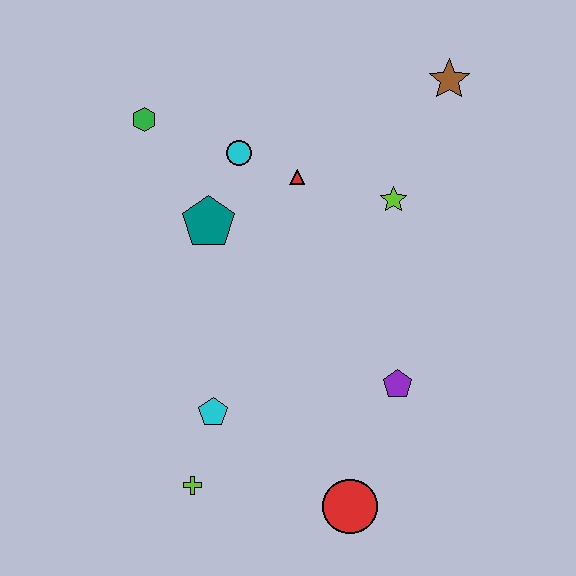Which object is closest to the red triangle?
The cyan circle is closest to the red triangle.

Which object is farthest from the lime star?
The lime cross is farthest from the lime star.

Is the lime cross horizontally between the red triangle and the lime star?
No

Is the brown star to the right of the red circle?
Yes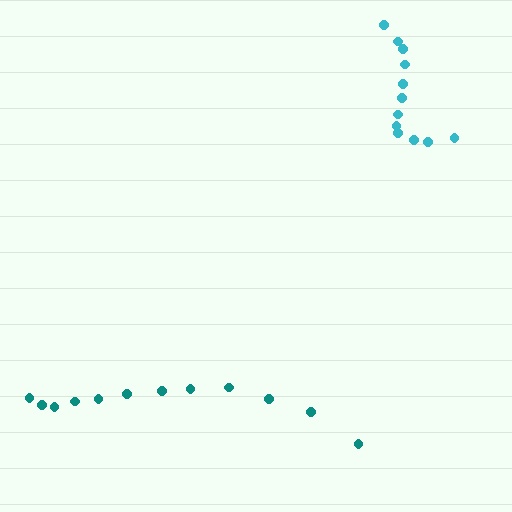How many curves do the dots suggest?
There are 2 distinct paths.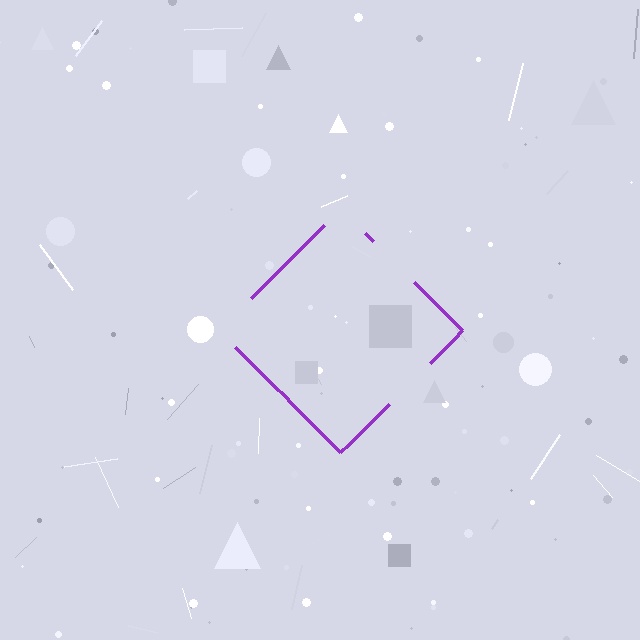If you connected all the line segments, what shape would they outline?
They would outline a diamond.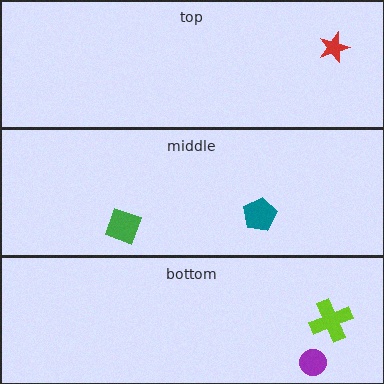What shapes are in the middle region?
The green square, the teal pentagon.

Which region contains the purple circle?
The bottom region.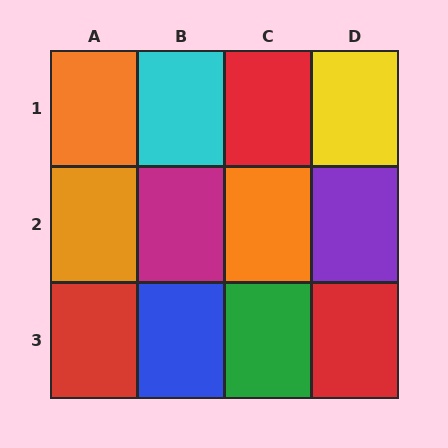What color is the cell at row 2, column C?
Orange.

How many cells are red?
3 cells are red.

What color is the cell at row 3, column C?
Green.